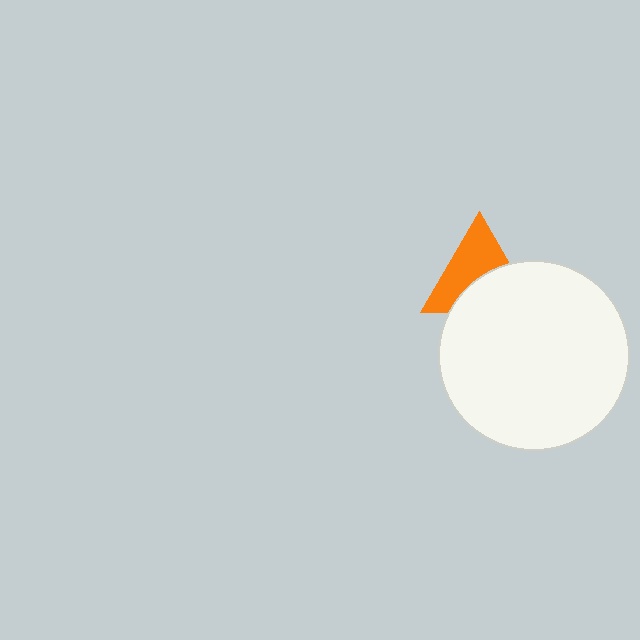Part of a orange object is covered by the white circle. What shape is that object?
It is a triangle.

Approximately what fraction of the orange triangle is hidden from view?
Roughly 45% of the orange triangle is hidden behind the white circle.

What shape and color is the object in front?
The object in front is a white circle.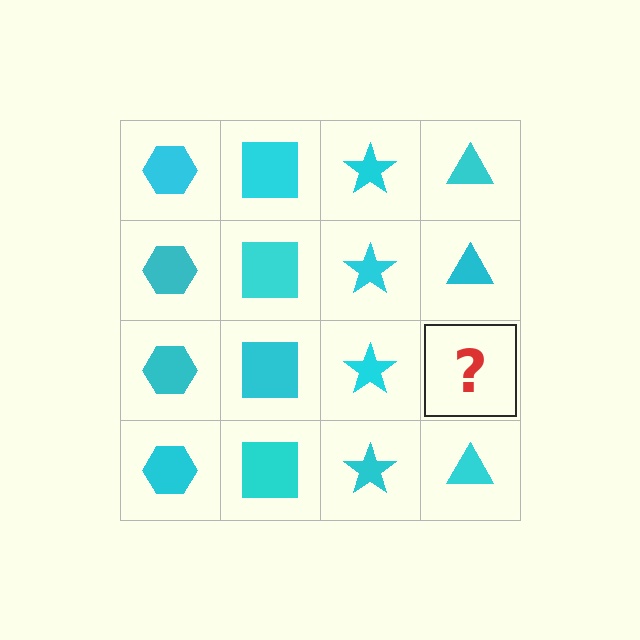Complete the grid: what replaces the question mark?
The question mark should be replaced with a cyan triangle.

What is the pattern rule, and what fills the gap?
The rule is that each column has a consistent shape. The gap should be filled with a cyan triangle.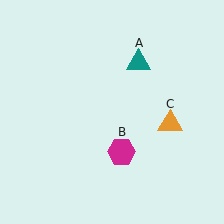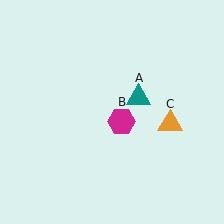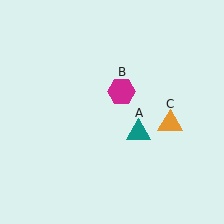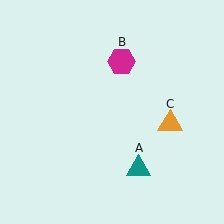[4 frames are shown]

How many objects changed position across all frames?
2 objects changed position: teal triangle (object A), magenta hexagon (object B).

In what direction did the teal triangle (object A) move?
The teal triangle (object A) moved down.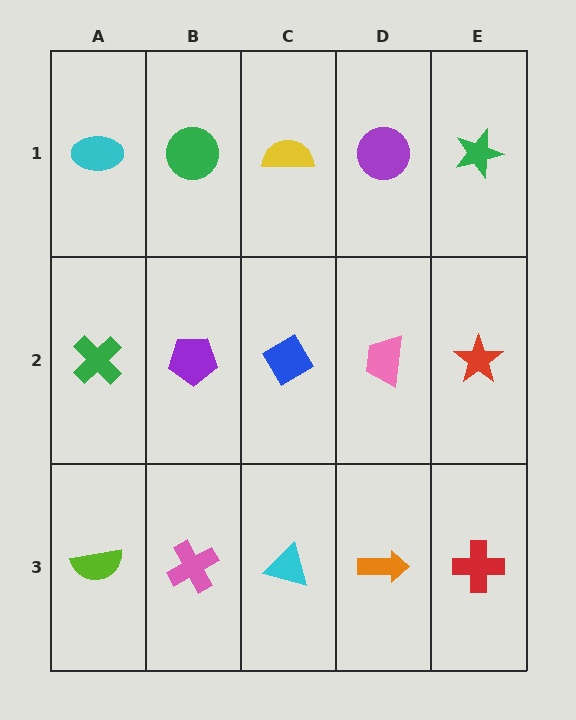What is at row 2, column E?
A red star.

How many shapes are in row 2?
5 shapes.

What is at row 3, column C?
A cyan triangle.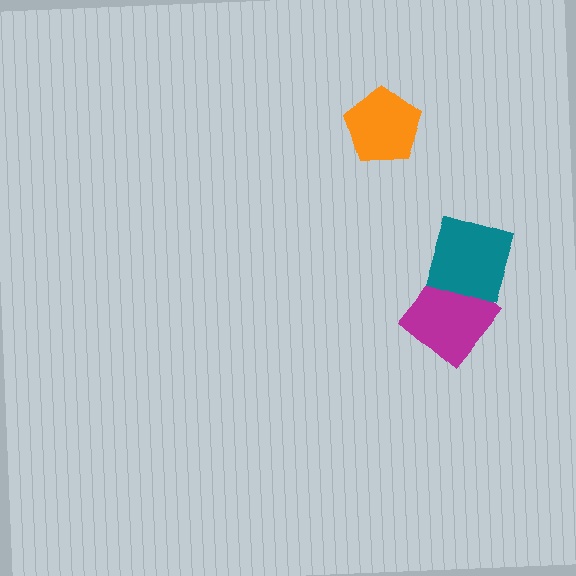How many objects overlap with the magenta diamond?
1 object overlaps with the magenta diamond.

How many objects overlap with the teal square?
1 object overlaps with the teal square.